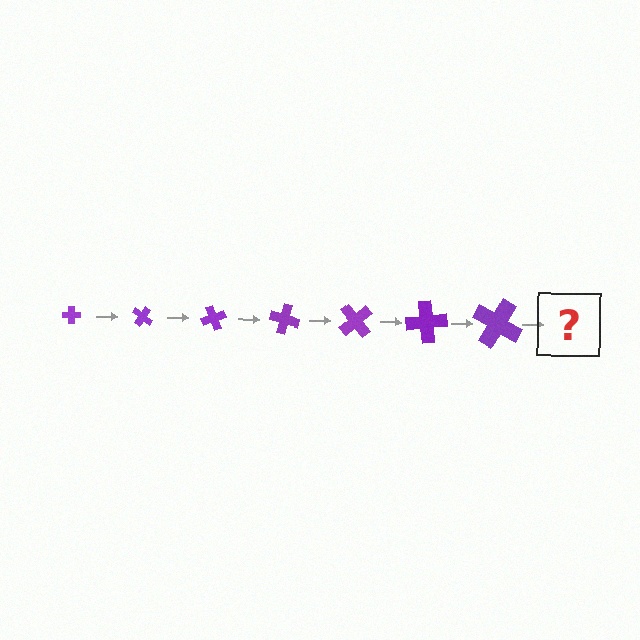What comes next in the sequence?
The next element should be a cross, larger than the previous one and rotated 245 degrees from the start.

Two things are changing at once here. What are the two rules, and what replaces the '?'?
The two rules are that the cross grows larger each step and it rotates 35 degrees each step. The '?' should be a cross, larger than the previous one and rotated 245 degrees from the start.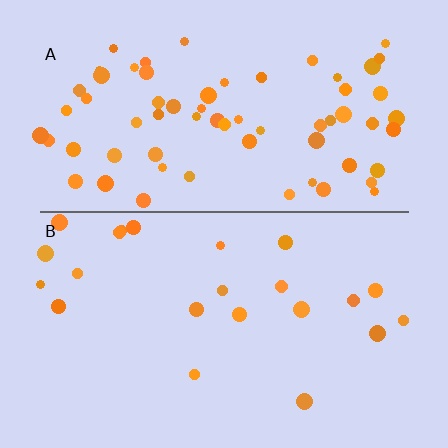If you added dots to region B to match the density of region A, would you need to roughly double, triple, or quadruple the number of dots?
Approximately triple.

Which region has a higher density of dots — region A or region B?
A (the top).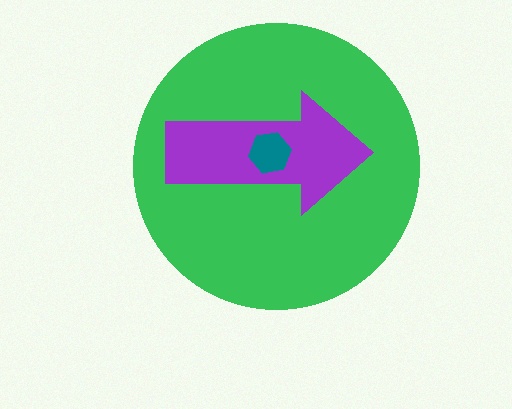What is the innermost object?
The teal hexagon.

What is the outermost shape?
The green circle.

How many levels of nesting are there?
3.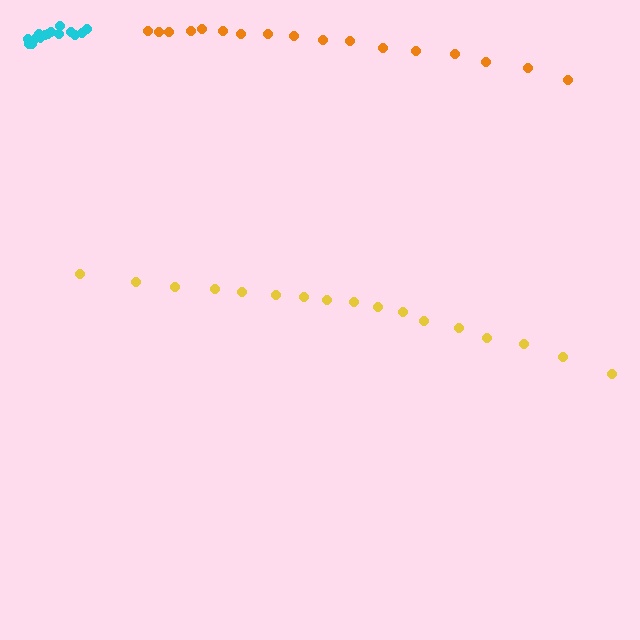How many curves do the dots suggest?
There are 3 distinct paths.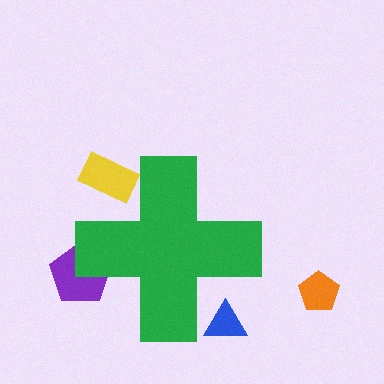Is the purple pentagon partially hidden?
Yes, the purple pentagon is partially hidden behind the green cross.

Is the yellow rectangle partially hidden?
Yes, the yellow rectangle is partially hidden behind the green cross.